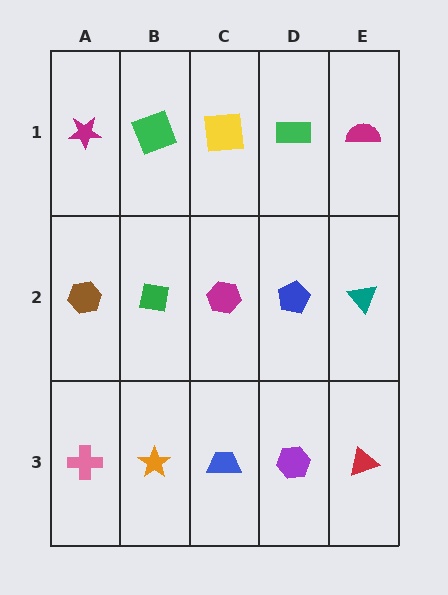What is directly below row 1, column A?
A brown hexagon.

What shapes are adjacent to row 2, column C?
A yellow square (row 1, column C), a blue trapezoid (row 3, column C), a green square (row 2, column B), a blue pentagon (row 2, column D).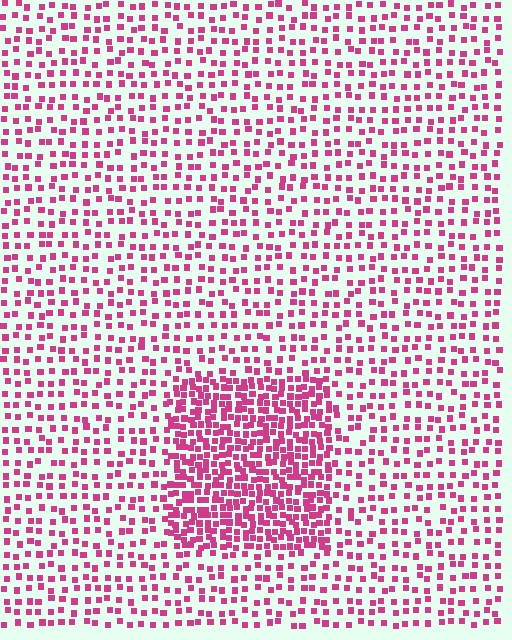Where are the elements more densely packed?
The elements are more densely packed inside the rectangle boundary.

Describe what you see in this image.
The image contains small magenta elements arranged at two different densities. A rectangle-shaped region is visible where the elements are more densely packed than the surrounding area.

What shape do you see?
I see a rectangle.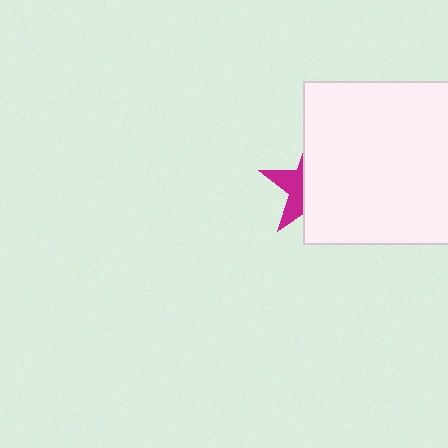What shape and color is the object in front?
The object in front is a white square.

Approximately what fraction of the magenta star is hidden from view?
Roughly 63% of the magenta star is hidden behind the white square.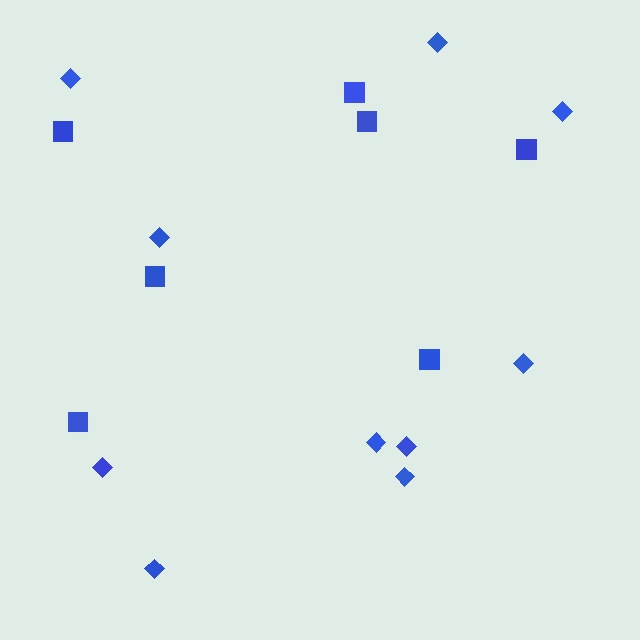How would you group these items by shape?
There are 2 groups: one group of squares (7) and one group of diamonds (10).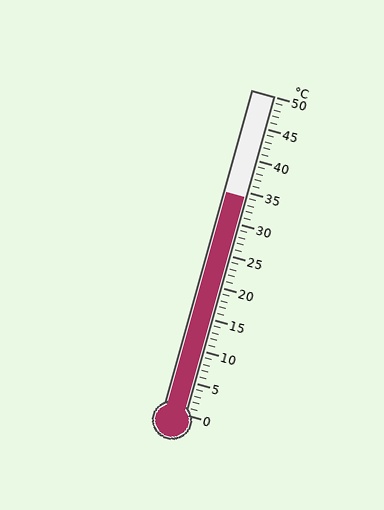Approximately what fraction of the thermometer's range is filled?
The thermometer is filled to approximately 70% of its range.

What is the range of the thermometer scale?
The thermometer scale ranges from 0°C to 50°C.